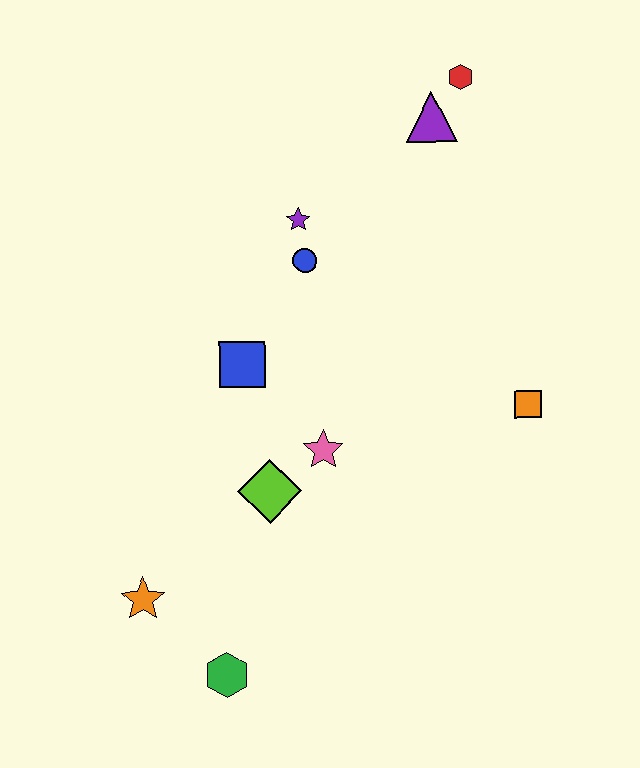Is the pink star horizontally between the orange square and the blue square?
Yes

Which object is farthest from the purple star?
The green hexagon is farthest from the purple star.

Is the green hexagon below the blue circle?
Yes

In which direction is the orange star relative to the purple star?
The orange star is below the purple star.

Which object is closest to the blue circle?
The purple star is closest to the blue circle.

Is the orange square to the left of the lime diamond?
No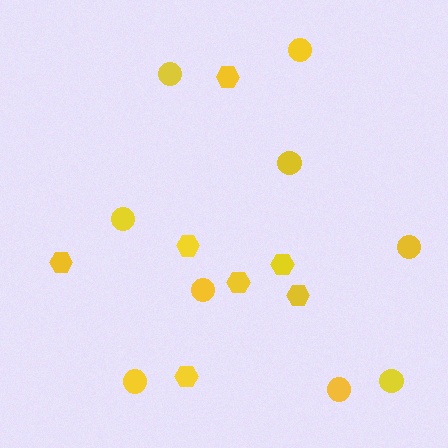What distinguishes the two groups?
There are 2 groups: one group of hexagons (7) and one group of circles (9).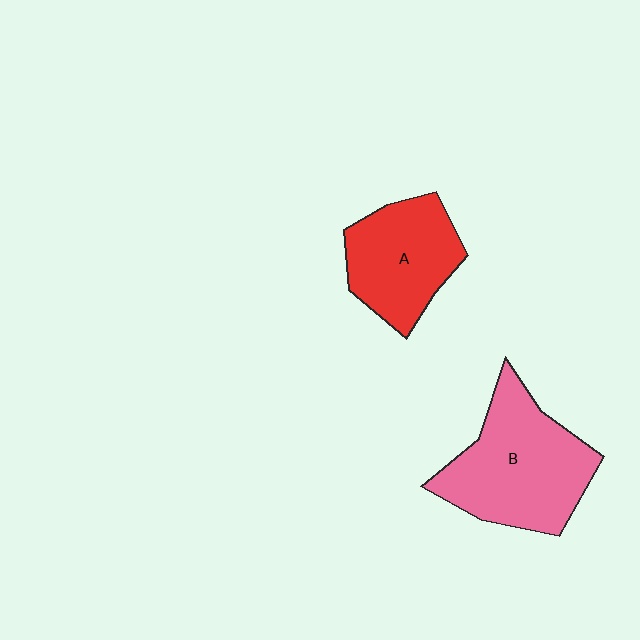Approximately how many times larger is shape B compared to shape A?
Approximately 1.4 times.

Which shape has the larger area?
Shape B (pink).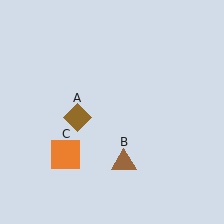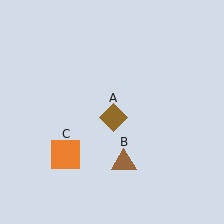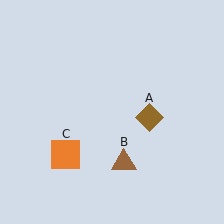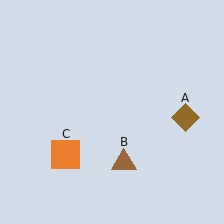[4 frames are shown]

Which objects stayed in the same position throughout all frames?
Brown triangle (object B) and orange square (object C) remained stationary.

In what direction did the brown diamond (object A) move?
The brown diamond (object A) moved right.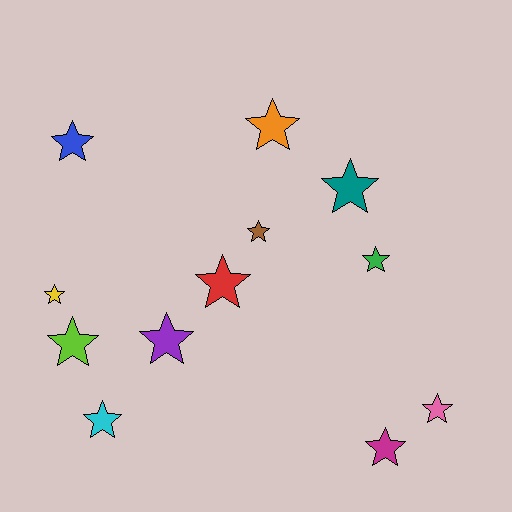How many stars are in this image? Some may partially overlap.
There are 12 stars.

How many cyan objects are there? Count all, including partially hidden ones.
There is 1 cyan object.